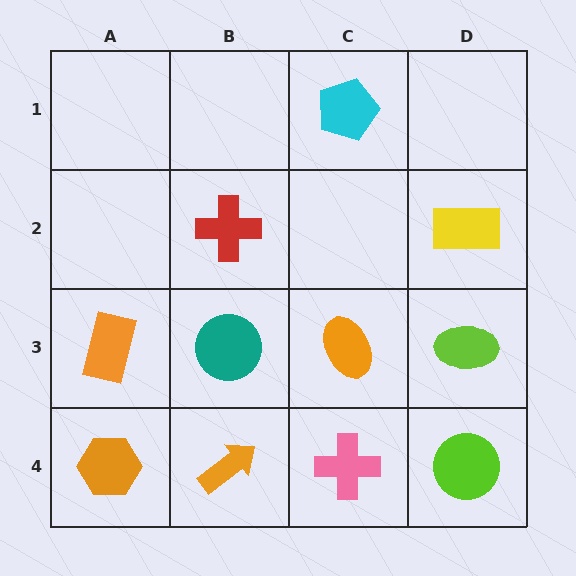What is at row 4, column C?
A pink cross.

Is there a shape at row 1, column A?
No, that cell is empty.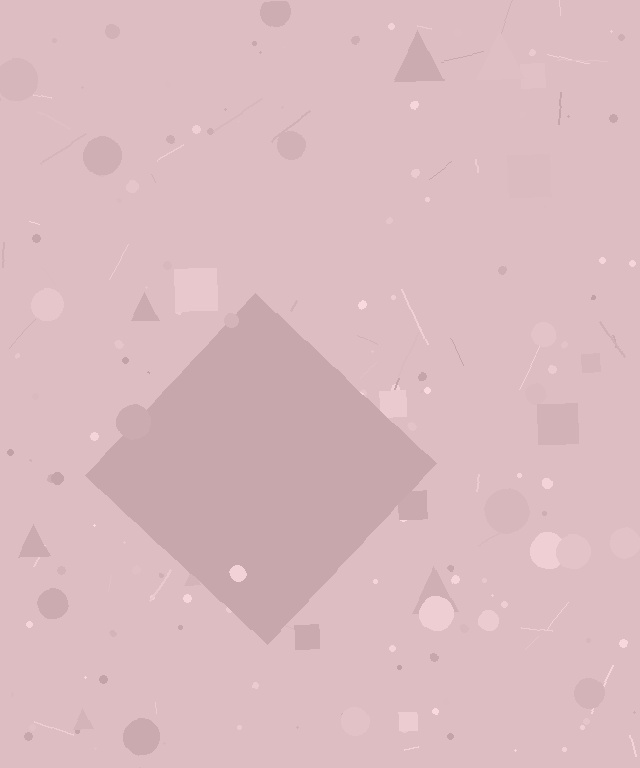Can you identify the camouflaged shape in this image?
The camouflaged shape is a diamond.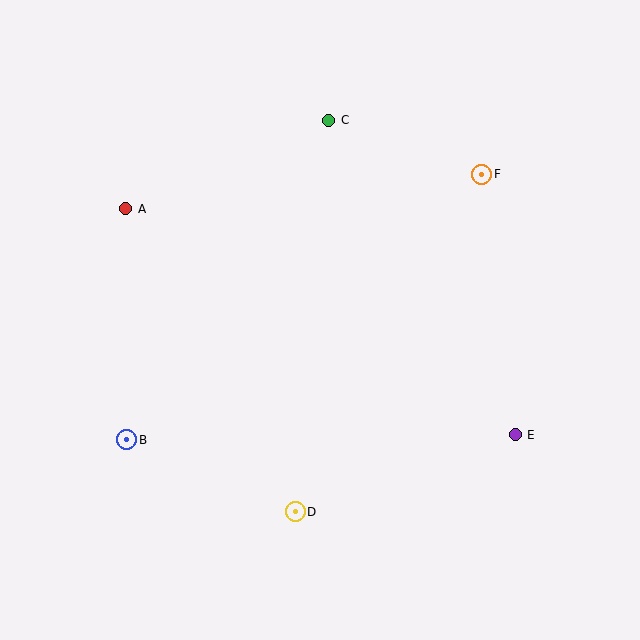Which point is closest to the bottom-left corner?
Point B is closest to the bottom-left corner.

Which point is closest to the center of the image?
Point D at (295, 512) is closest to the center.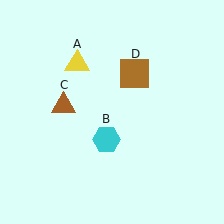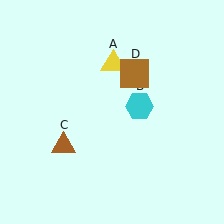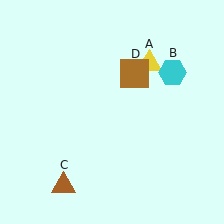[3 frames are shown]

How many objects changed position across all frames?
3 objects changed position: yellow triangle (object A), cyan hexagon (object B), brown triangle (object C).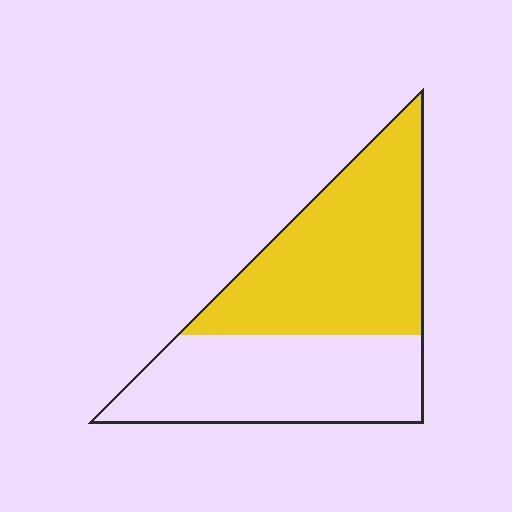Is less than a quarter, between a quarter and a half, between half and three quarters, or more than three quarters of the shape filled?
Between half and three quarters.